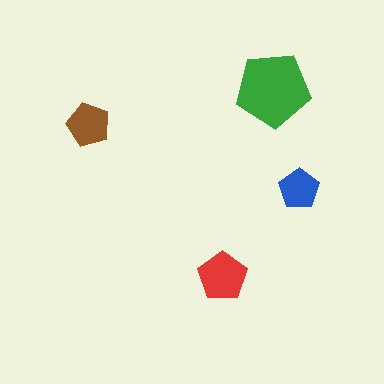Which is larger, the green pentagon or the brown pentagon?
The green one.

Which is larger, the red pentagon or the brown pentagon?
The red one.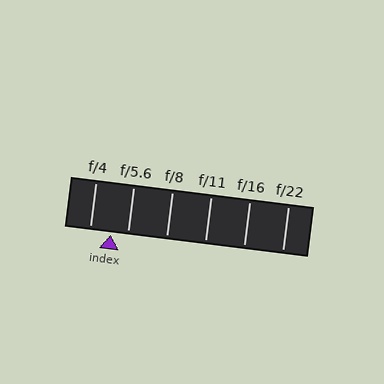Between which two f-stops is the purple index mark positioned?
The index mark is between f/4 and f/5.6.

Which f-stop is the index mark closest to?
The index mark is closest to f/5.6.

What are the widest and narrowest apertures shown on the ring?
The widest aperture shown is f/4 and the narrowest is f/22.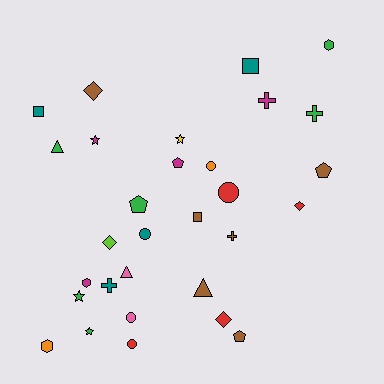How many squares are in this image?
There are 3 squares.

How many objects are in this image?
There are 30 objects.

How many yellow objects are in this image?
There is 1 yellow object.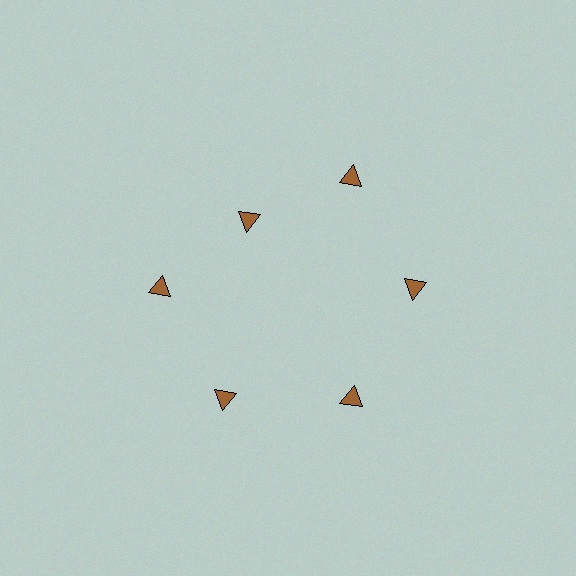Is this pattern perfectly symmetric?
No. The 6 brown triangles are arranged in a ring, but one element near the 11 o'clock position is pulled inward toward the center, breaking the 6-fold rotational symmetry.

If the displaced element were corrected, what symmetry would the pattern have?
It would have 6-fold rotational symmetry — the pattern would map onto itself every 60 degrees.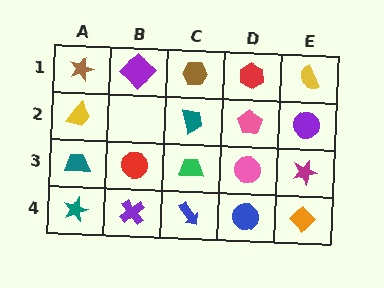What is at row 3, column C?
A green trapezoid.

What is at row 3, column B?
A red circle.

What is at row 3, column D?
A pink circle.